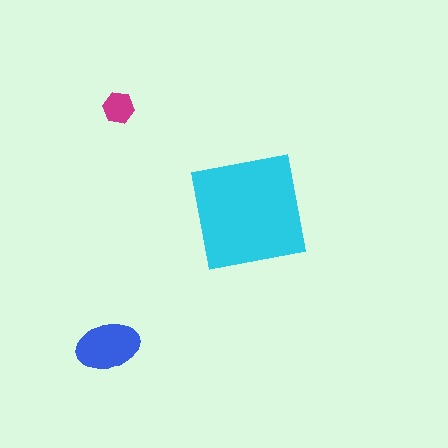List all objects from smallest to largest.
The magenta hexagon, the blue ellipse, the cyan square.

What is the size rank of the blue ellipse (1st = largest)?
2nd.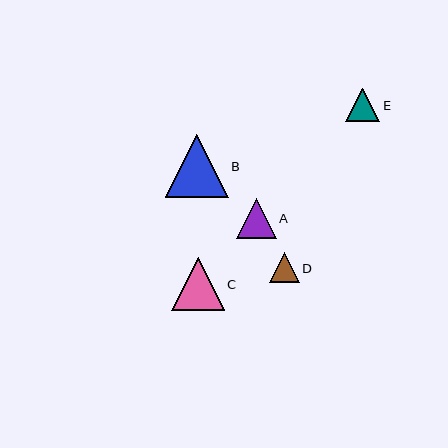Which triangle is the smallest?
Triangle D is the smallest with a size of approximately 30 pixels.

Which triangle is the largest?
Triangle B is the largest with a size of approximately 63 pixels.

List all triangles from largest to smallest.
From largest to smallest: B, C, A, E, D.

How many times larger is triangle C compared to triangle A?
Triangle C is approximately 1.3 times the size of triangle A.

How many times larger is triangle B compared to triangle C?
Triangle B is approximately 1.2 times the size of triangle C.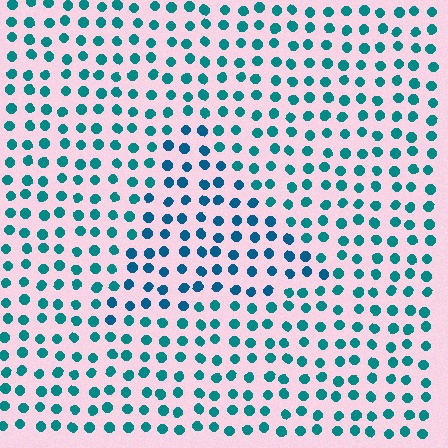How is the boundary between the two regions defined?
The boundary is defined purely by a slight shift in hue (about 21 degrees). Spacing, size, and orientation are identical on both sides.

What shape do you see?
I see a triangle.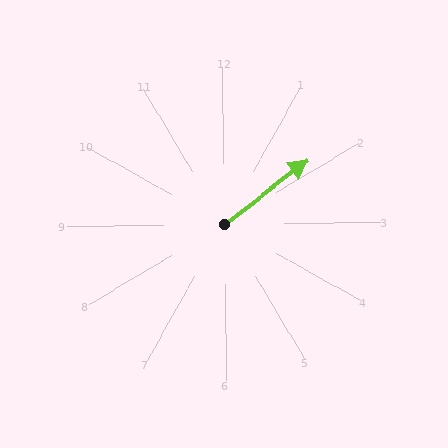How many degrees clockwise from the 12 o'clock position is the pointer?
Approximately 53 degrees.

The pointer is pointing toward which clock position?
Roughly 2 o'clock.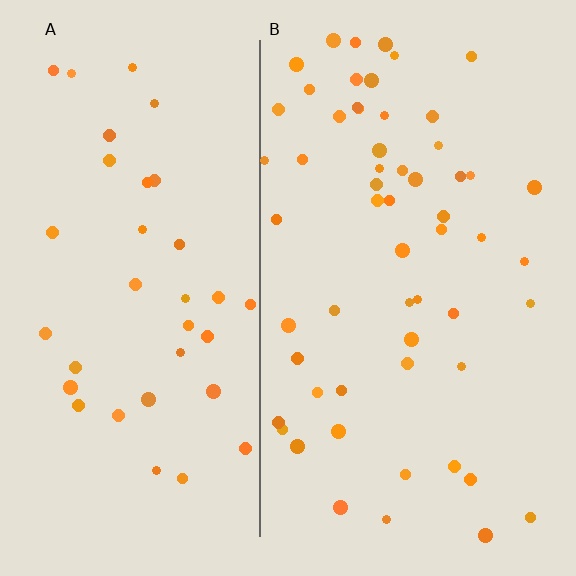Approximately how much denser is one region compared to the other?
Approximately 1.6× — region B over region A.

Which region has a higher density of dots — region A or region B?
B (the right).